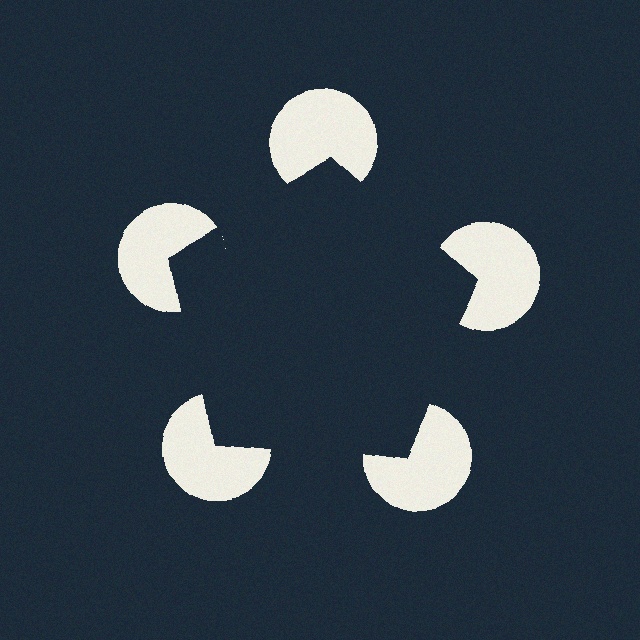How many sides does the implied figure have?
5 sides.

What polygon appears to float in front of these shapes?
An illusory pentagon — its edges are inferred from the aligned wedge cuts in the pac-man discs, not physically drawn.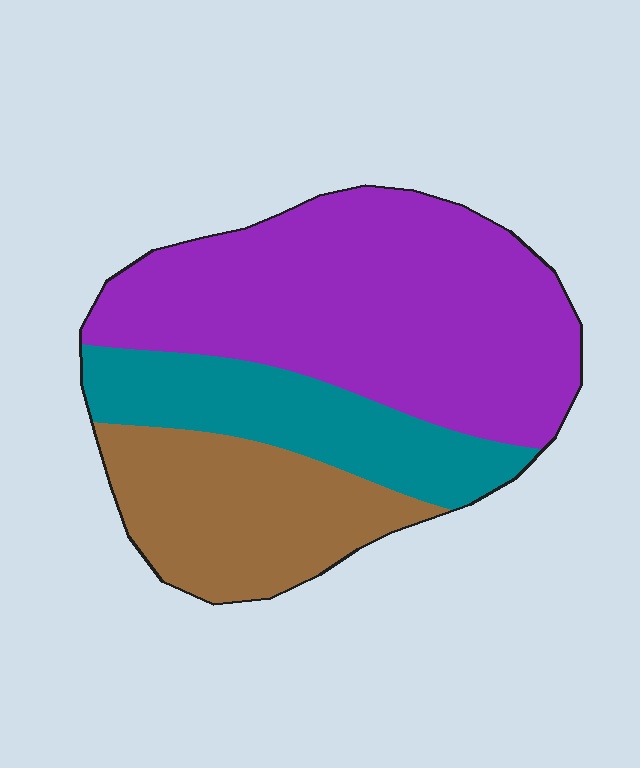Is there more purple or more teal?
Purple.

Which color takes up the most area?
Purple, at roughly 55%.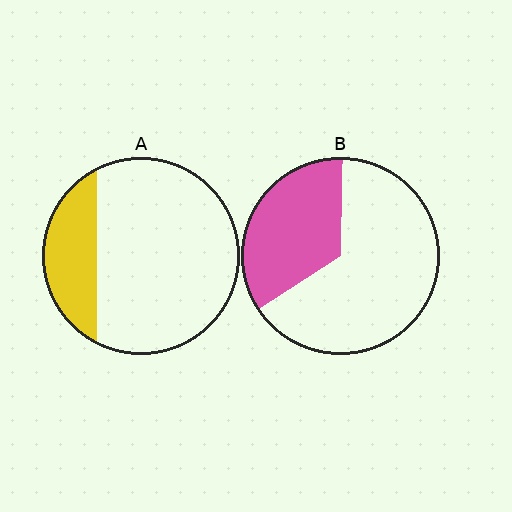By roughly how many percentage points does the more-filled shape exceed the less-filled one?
By roughly 10 percentage points (B over A).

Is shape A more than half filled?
No.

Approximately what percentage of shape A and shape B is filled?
A is approximately 25% and B is approximately 35%.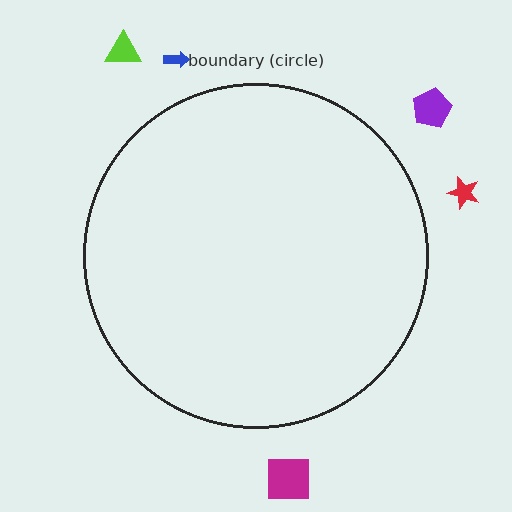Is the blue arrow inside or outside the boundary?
Outside.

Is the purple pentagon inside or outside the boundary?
Outside.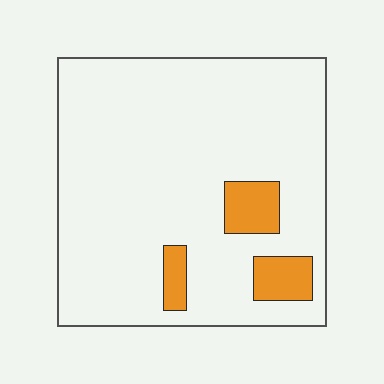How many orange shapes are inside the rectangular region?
3.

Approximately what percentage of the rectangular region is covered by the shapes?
Approximately 10%.